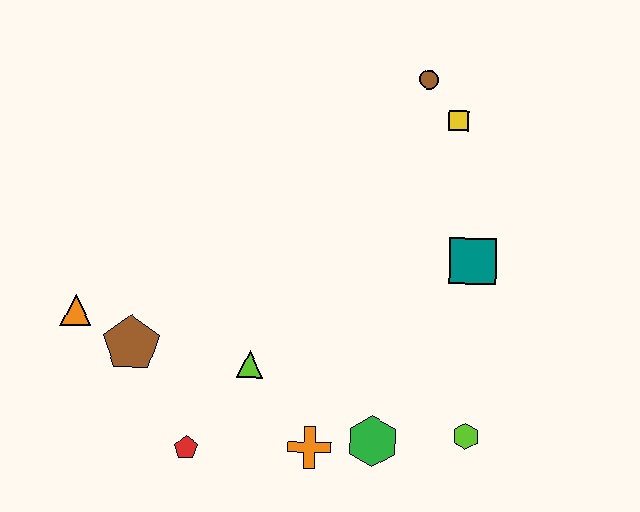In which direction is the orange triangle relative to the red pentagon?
The orange triangle is above the red pentagon.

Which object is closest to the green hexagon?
The orange cross is closest to the green hexagon.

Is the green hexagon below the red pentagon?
No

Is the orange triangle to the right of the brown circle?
No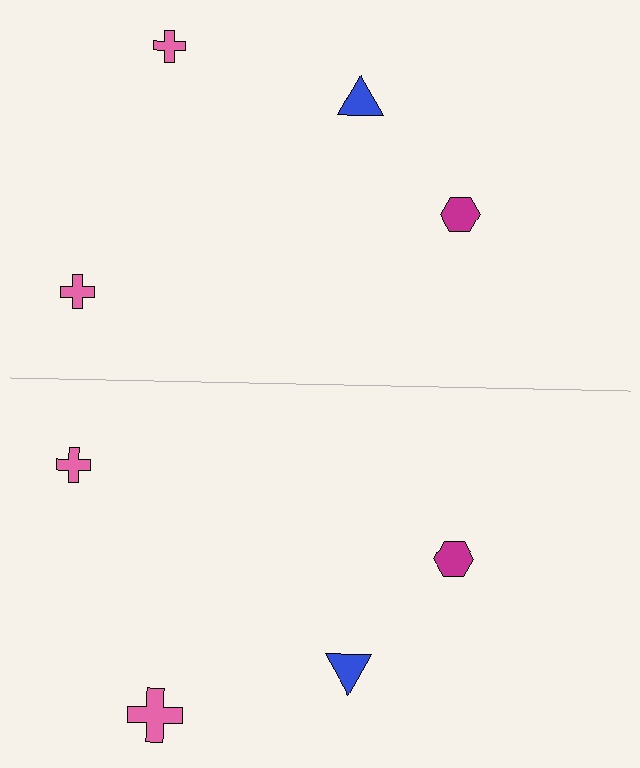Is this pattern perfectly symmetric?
No, the pattern is not perfectly symmetric. The pink cross on the bottom side has a different size than its mirror counterpart.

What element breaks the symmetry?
The pink cross on the bottom side has a different size than its mirror counterpart.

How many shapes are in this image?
There are 8 shapes in this image.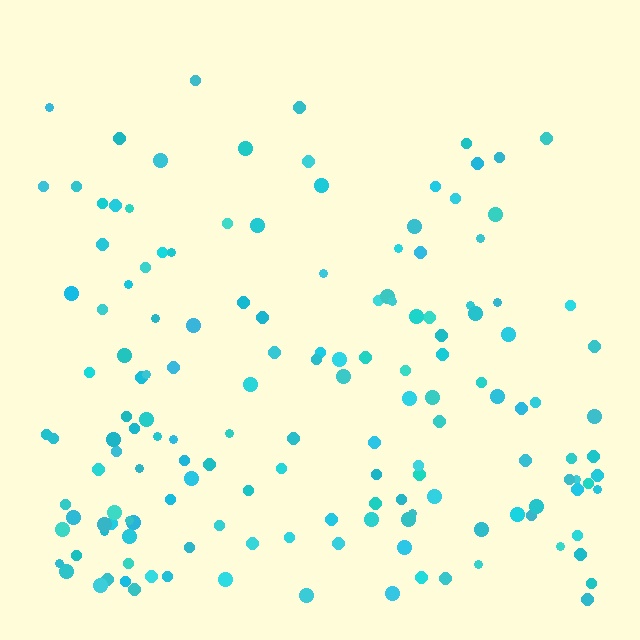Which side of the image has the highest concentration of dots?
The bottom.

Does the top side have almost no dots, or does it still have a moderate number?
Still a moderate number, just noticeably fewer than the bottom.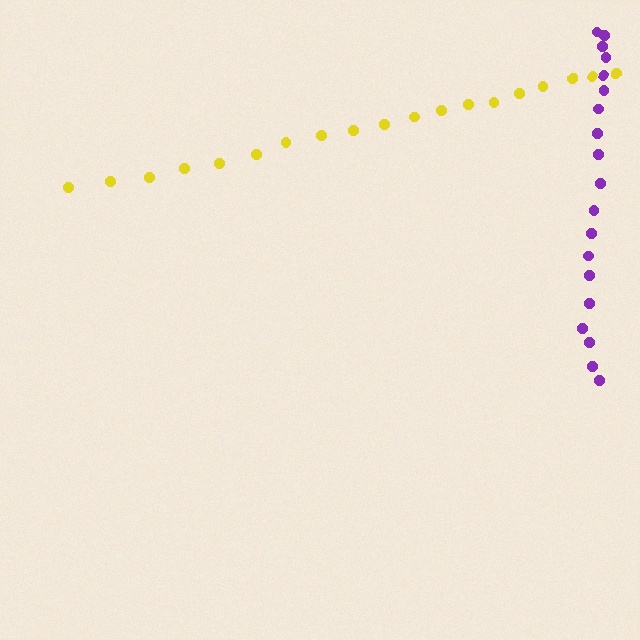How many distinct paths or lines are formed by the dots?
There are 2 distinct paths.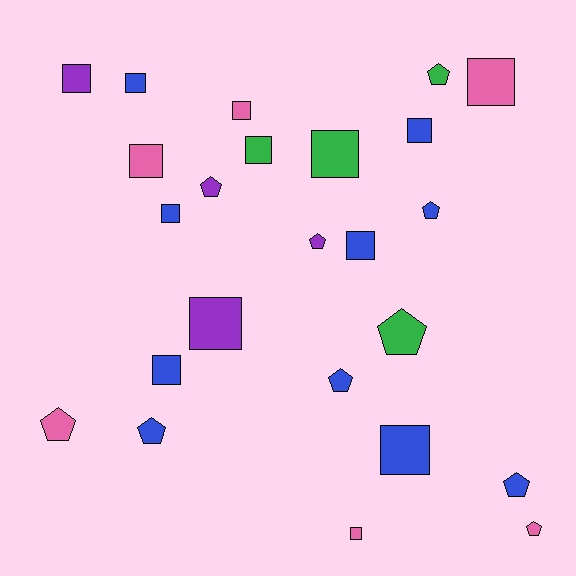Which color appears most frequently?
Blue, with 10 objects.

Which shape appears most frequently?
Square, with 14 objects.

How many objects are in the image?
There are 24 objects.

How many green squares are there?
There are 2 green squares.